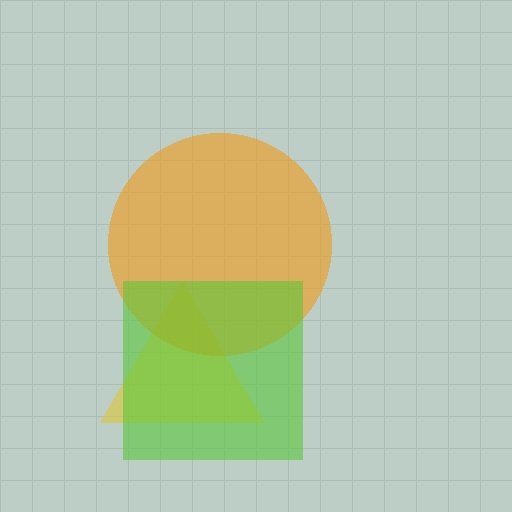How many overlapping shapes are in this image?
There are 3 overlapping shapes in the image.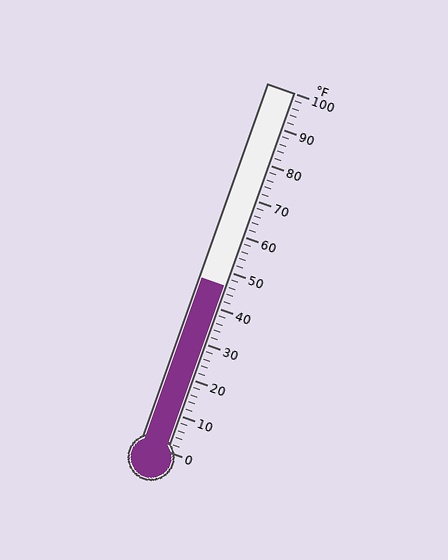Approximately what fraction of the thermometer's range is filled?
The thermometer is filled to approximately 45% of its range.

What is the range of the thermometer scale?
The thermometer scale ranges from 0°F to 100°F.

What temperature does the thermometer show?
The thermometer shows approximately 46°F.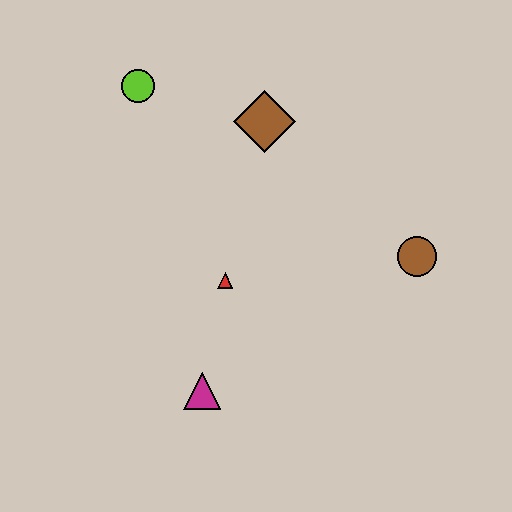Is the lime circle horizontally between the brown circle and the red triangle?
No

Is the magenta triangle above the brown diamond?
No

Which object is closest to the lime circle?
The brown diamond is closest to the lime circle.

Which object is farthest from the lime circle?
The brown circle is farthest from the lime circle.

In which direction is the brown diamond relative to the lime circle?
The brown diamond is to the right of the lime circle.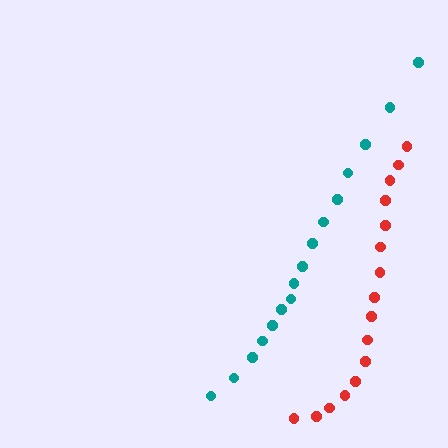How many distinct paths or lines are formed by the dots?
There are 2 distinct paths.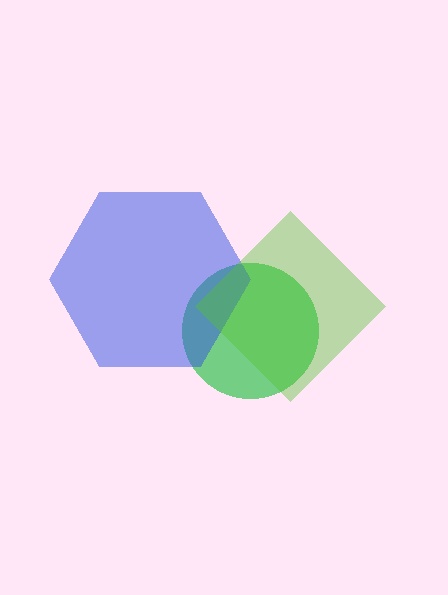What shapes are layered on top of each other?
The layered shapes are: a green circle, a blue hexagon, a lime diamond.